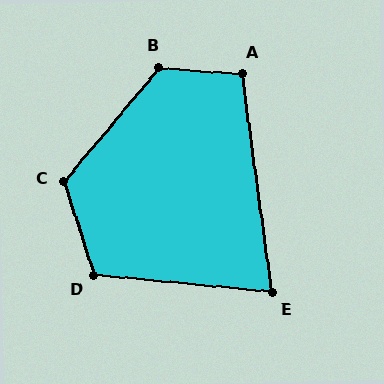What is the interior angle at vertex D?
Approximately 113 degrees (obtuse).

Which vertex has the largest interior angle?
B, at approximately 126 degrees.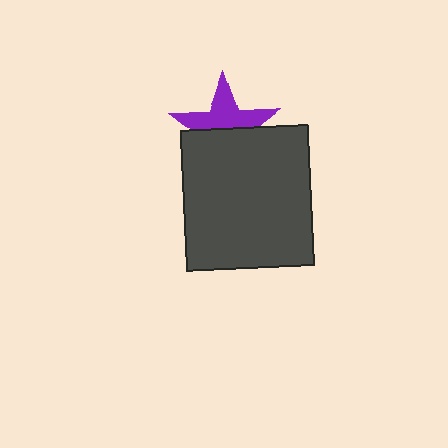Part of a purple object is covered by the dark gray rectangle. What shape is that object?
It is a star.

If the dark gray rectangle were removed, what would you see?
You would see the complete purple star.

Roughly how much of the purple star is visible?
About half of it is visible (roughly 50%).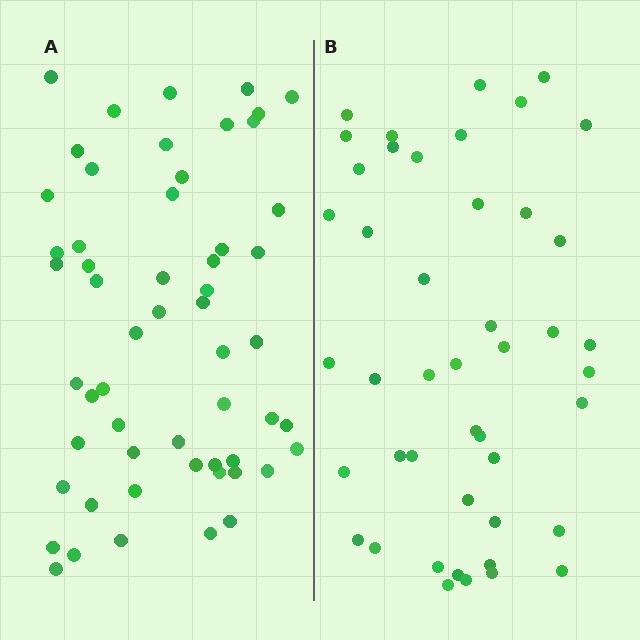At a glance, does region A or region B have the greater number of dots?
Region A (the left region) has more dots.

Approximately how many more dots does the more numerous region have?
Region A has roughly 12 or so more dots than region B.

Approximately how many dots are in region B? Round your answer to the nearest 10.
About 40 dots. (The exact count is 45, which rounds to 40.)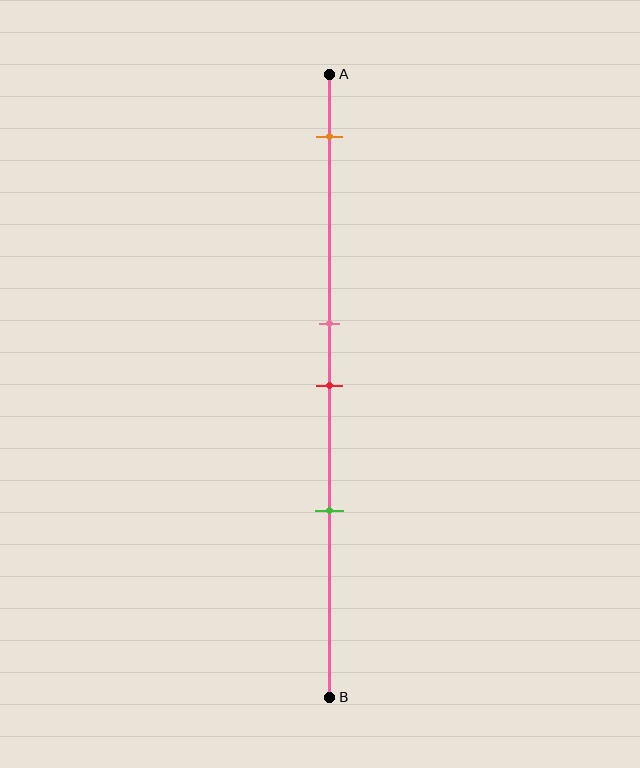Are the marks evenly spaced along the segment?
No, the marks are not evenly spaced.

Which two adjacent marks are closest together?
The pink and red marks are the closest adjacent pair.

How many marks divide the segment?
There are 4 marks dividing the segment.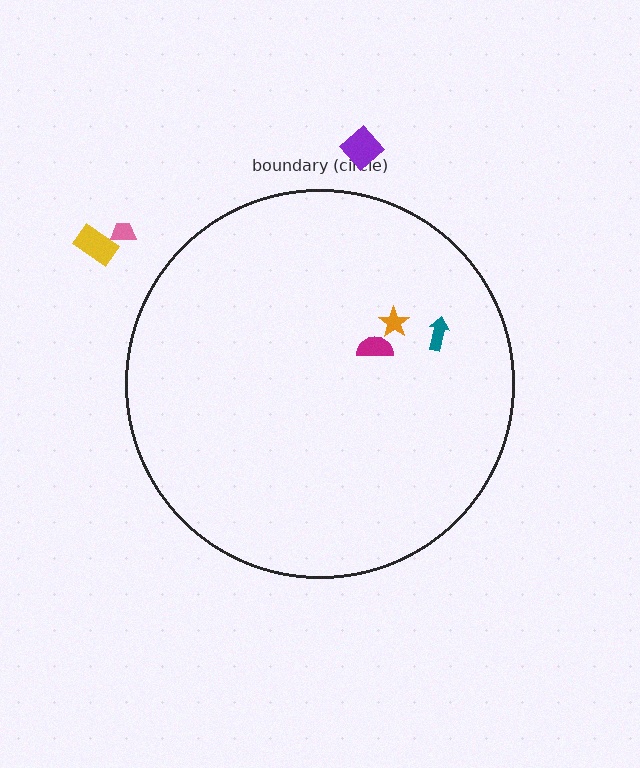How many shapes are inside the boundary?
3 inside, 3 outside.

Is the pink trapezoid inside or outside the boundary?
Outside.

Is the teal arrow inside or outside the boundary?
Inside.